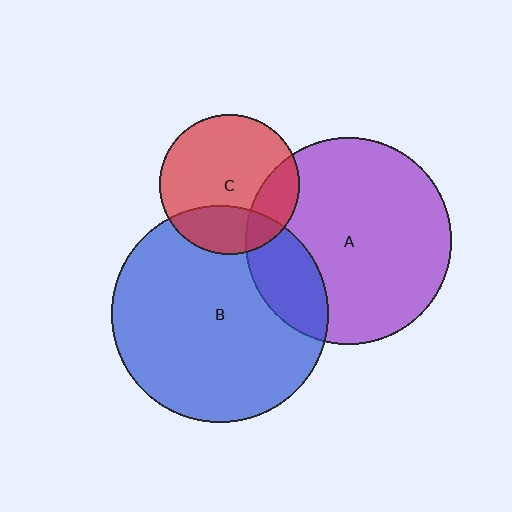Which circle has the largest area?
Circle B (blue).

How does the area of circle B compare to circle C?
Approximately 2.4 times.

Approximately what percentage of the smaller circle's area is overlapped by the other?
Approximately 25%.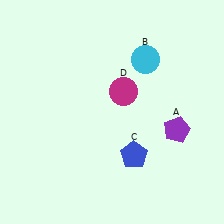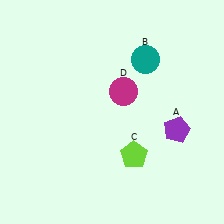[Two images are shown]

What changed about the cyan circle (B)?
In Image 1, B is cyan. In Image 2, it changed to teal.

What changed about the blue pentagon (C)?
In Image 1, C is blue. In Image 2, it changed to lime.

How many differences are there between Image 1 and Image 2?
There are 2 differences between the two images.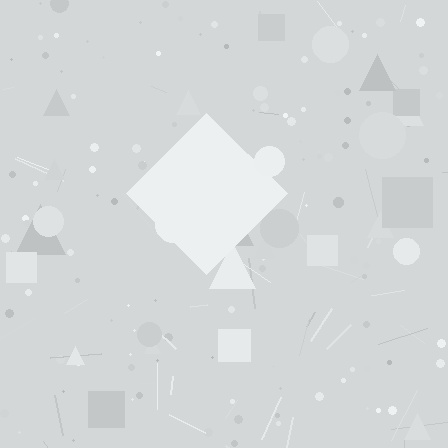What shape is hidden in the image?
A diamond is hidden in the image.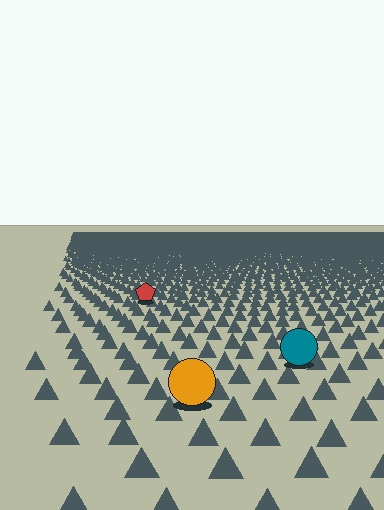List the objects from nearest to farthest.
From nearest to farthest: the orange circle, the teal circle, the red pentagon.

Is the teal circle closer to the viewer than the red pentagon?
Yes. The teal circle is closer — you can tell from the texture gradient: the ground texture is coarser near it.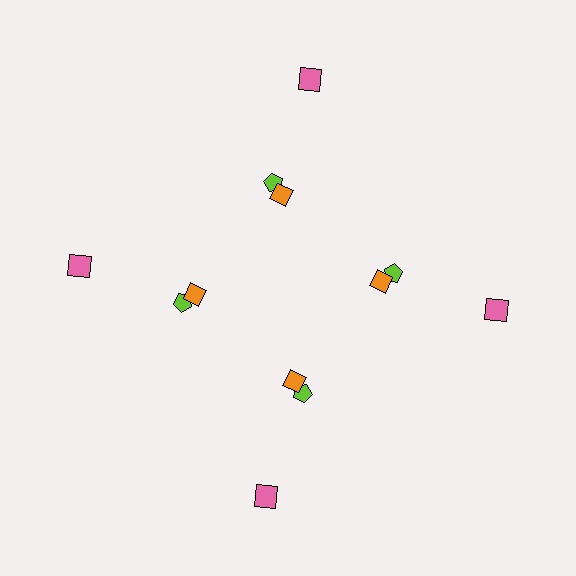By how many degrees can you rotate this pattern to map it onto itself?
The pattern maps onto itself every 90 degrees of rotation.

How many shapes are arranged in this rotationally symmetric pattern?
There are 12 shapes, arranged in 4 groups of 3.